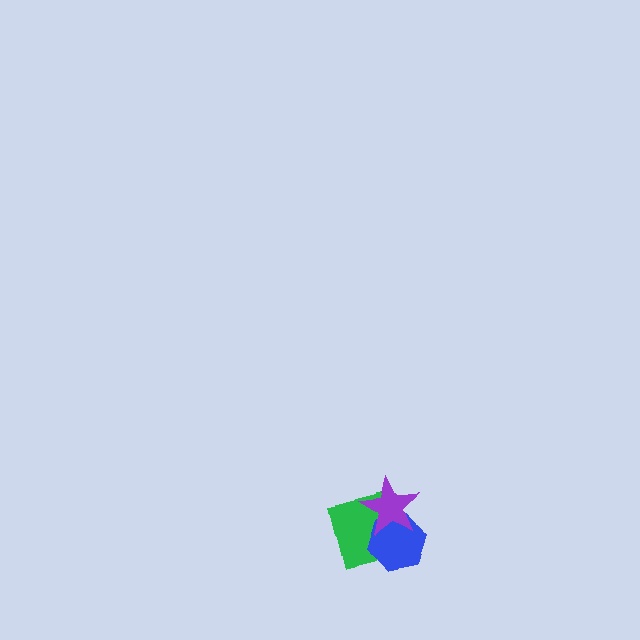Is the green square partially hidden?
Yes, it is partially covered by another shape.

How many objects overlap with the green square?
2 objects overlap with the green square.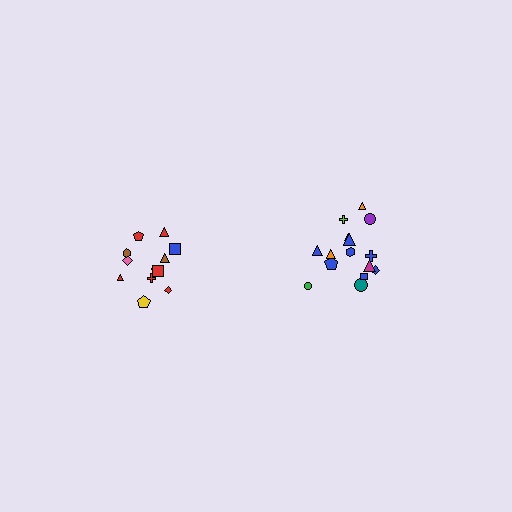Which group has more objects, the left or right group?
The right group.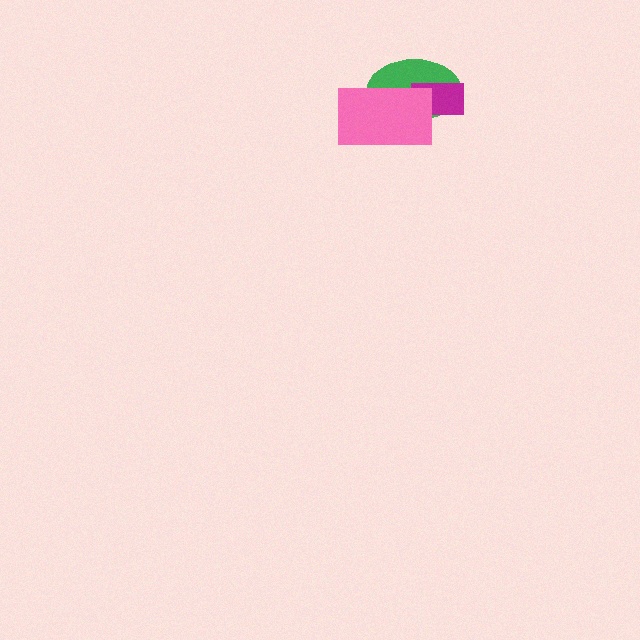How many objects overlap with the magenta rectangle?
2 objects overlap with the magenta rectangle.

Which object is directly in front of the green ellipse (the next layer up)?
The magenta rectangle is directly in front of the green ellipse.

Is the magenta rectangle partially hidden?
Yes, it is partially covered by another shape.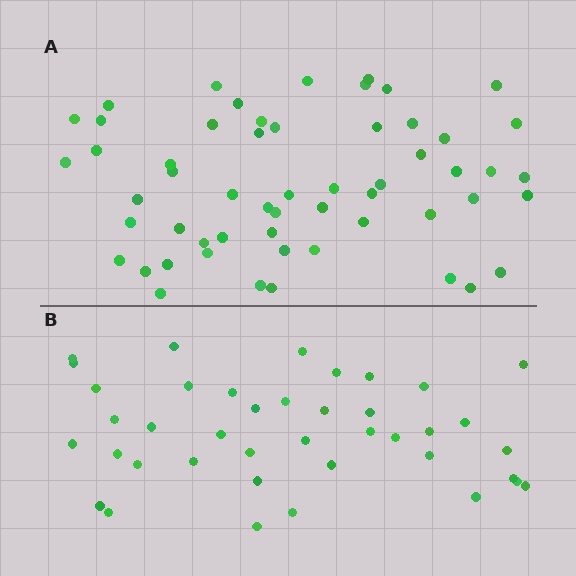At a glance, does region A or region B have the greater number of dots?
Region A (the top region) has more dots.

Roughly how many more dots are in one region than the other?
Region A has approximately 15 more dots than region B.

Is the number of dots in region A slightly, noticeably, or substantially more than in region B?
Region A has noticeably more, but not dramatically so. The ratio is roughly 1.4 to 1.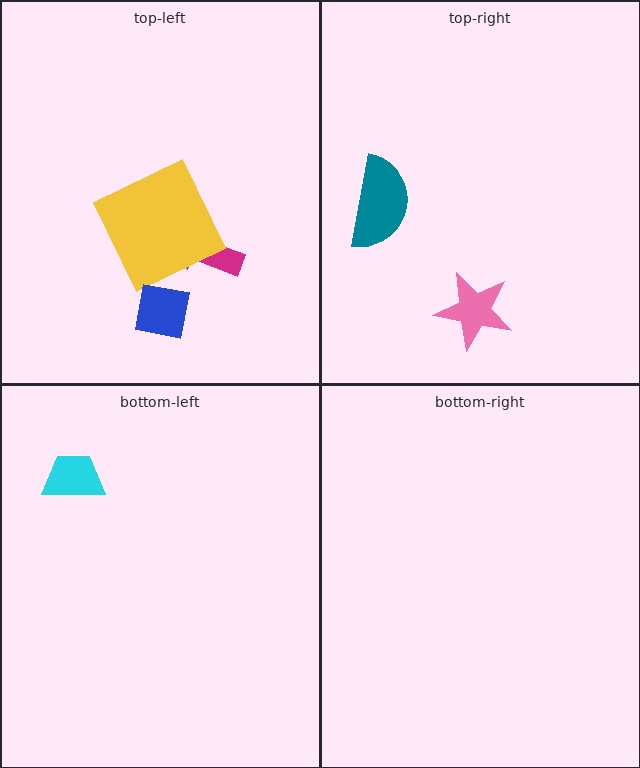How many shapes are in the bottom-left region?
1.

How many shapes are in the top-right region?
2.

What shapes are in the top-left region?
The magenta arrow, the yellow square, the blue square.